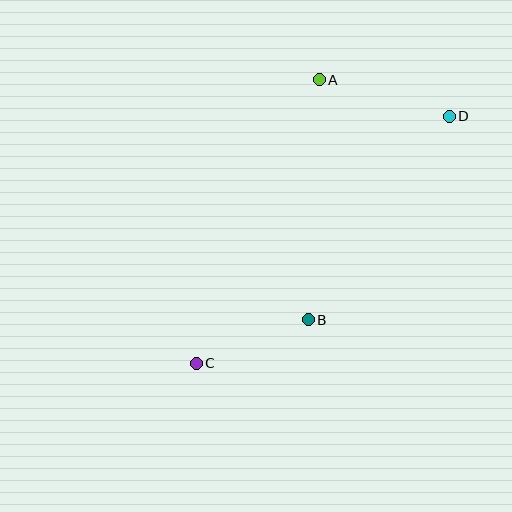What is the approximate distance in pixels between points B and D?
The distance between B and D is approximately 248 pixels.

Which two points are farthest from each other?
Points C and D are farthest from each other.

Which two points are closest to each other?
Points B and C are closest to each other.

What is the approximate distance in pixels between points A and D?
The distance between A and D is approximately 135 pixels.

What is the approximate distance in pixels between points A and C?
The distance between A and C is approximately 309 pixels.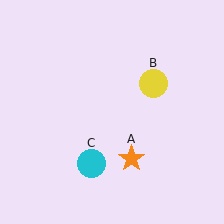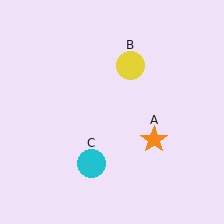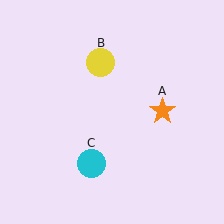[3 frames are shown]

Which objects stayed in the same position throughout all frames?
Cyan circle (object C) remained stationary.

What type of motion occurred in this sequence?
The orange star (object A), yellow circle (object B) rotated counterclockwise around the center of the scene.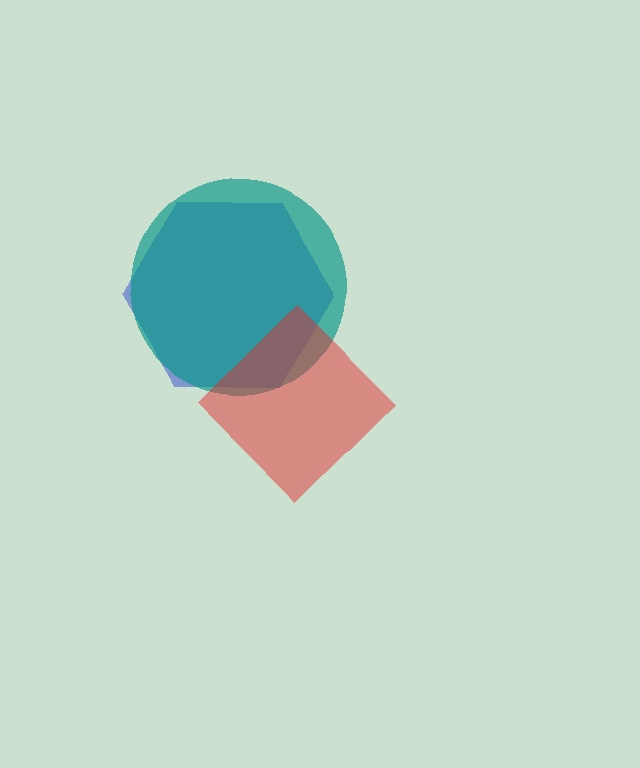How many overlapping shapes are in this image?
There are 3 overlapping shapes in the image.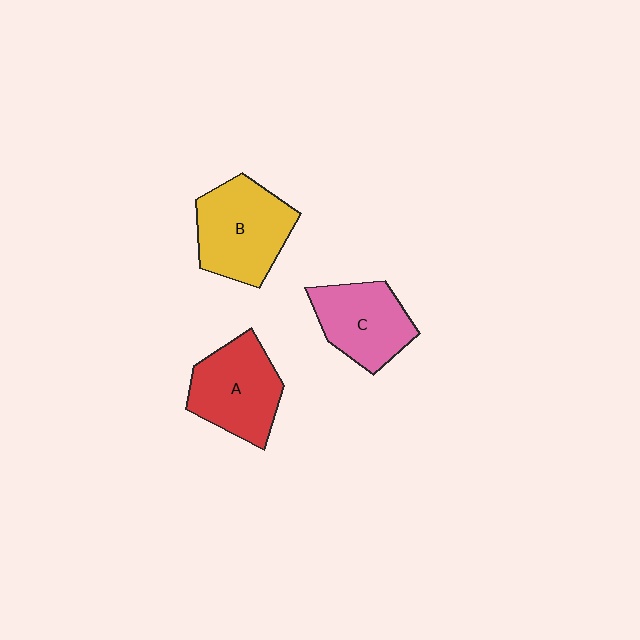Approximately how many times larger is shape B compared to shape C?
Approximately 1.2 times.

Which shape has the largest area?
Shape B (yellow).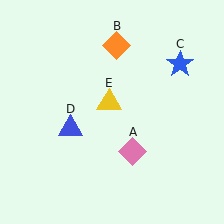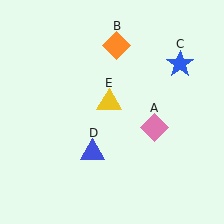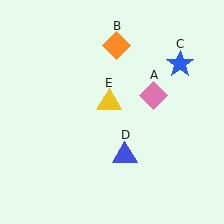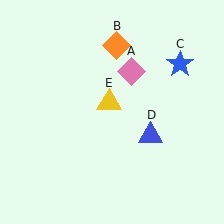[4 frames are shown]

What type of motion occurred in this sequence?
The pink diamond (object A), blue triangle (object D) rotated counterclockwise around the center of the scene.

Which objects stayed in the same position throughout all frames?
Orange diamond (object B) and blue star (object C) and yellow triangle (object E) remained stationary.